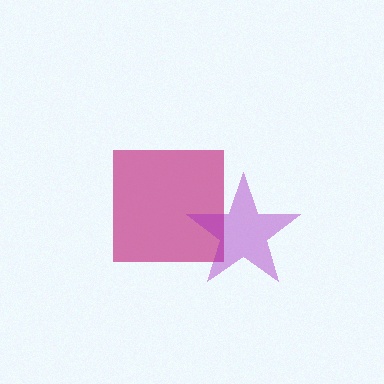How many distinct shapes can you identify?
There are 2 distinct shapes: a magenta square, a purple star.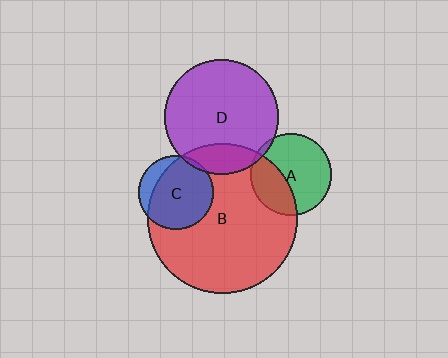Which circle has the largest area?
Circle B (red).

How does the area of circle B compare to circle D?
Approximately 1.7 times.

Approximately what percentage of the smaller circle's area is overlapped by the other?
Approximately 5%.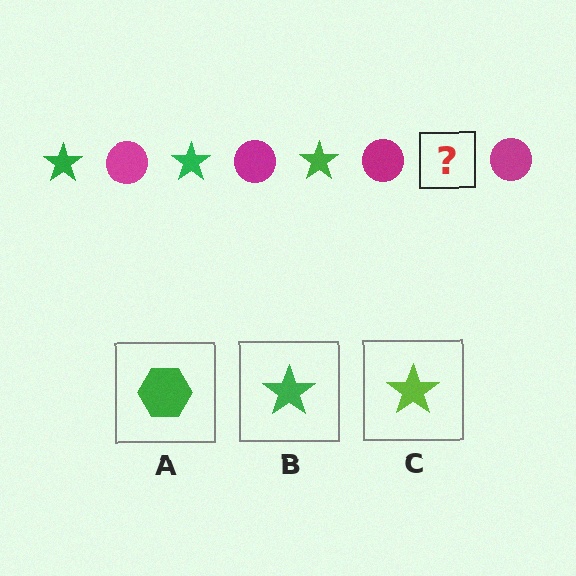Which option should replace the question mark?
Option B.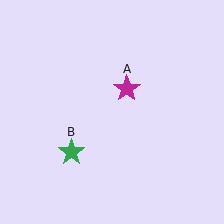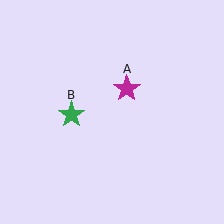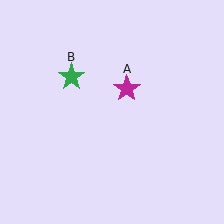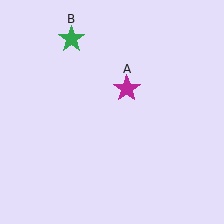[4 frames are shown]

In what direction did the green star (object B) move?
The green star (object B) moved up.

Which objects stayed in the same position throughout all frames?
Magenta star (object A) remained stationary.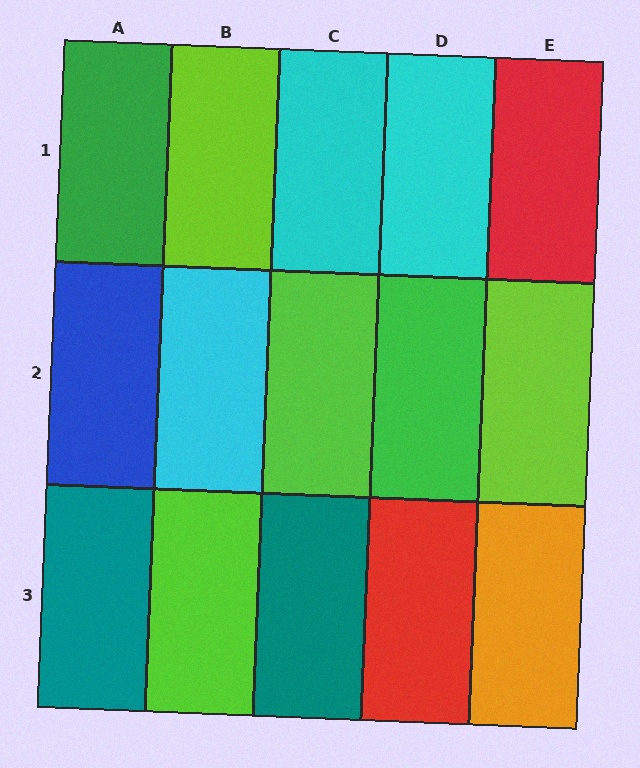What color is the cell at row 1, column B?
Lime.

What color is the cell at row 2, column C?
Lime.